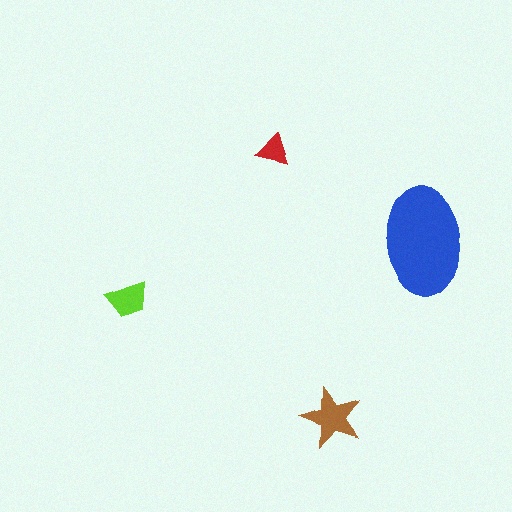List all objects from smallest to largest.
The red triangle, the lime trapezoid, the brown star, the blue ellipse.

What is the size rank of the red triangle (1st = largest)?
4th.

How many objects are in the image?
There are 4 objects in the image.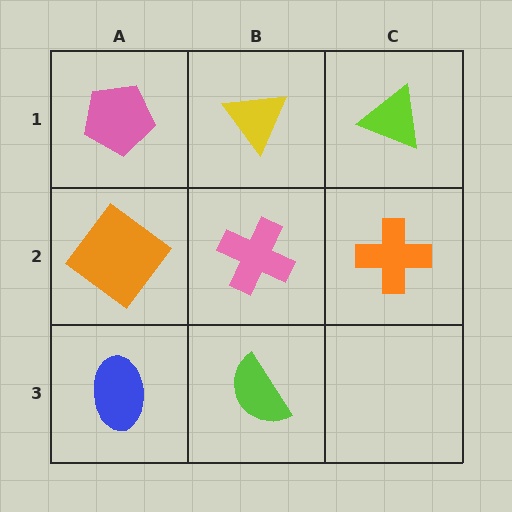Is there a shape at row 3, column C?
No, that cell is empty.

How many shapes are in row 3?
2 shapes.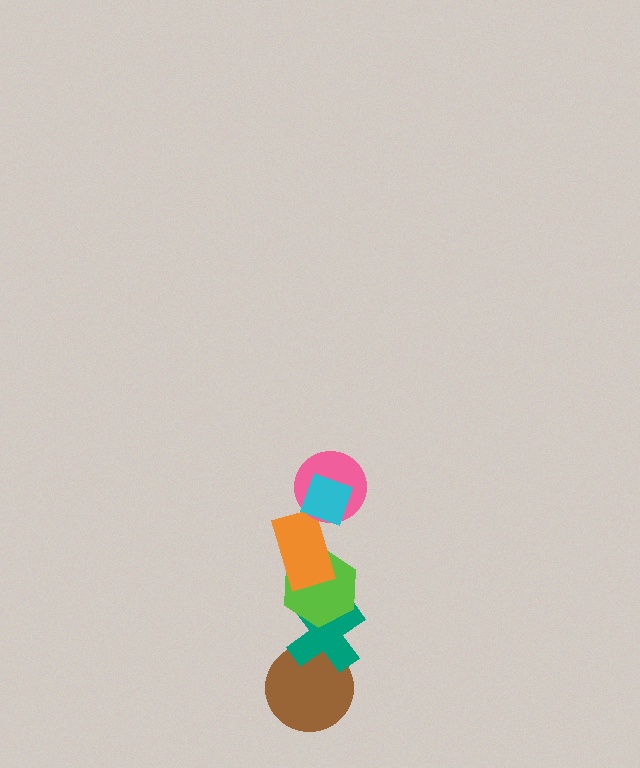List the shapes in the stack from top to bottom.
From top to bottom: the cyan diamond, the pink circle, the orange rectangle, the lime hexagon, the teal cross, the brown circle.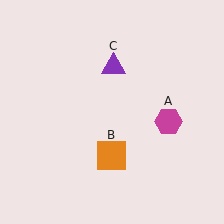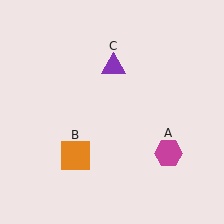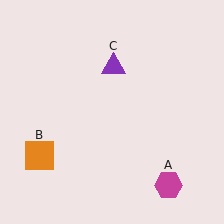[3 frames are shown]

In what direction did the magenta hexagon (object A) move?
The magenta hexagon (object A) moved down.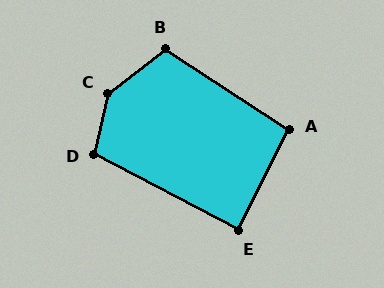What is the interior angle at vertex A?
Approximately 96 degrees (obtuse).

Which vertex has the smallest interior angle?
E, at approximately 89 degrees.